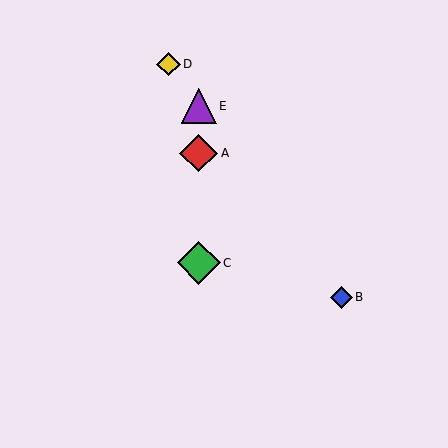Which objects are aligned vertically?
Objects A, C, E are aligned vertically.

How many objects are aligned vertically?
3 objects (A, C, E) are aligned vertically.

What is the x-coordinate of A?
Object A is at x≈199.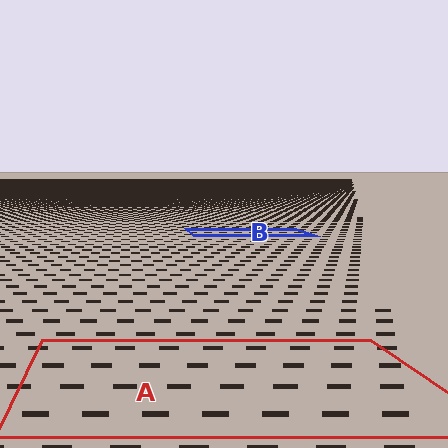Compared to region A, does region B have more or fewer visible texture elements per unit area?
Region B has more texture elements per unit area — they are packed more densely because it is farther away.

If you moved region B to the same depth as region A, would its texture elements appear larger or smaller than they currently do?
They would appear larger. At a closer depth, the same texture elements are projected at a bigger on-screen size.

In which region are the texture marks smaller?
The texture marks are smaller in region B, because it is farther away.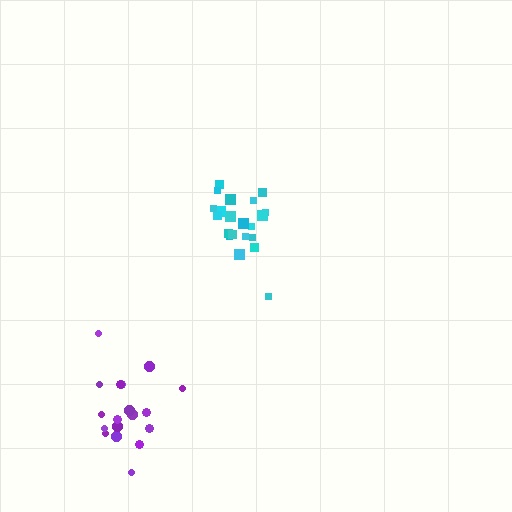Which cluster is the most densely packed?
Cyan.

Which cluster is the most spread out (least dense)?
Purple.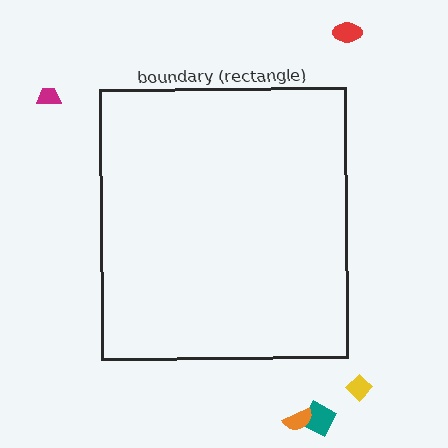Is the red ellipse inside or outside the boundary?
Outside.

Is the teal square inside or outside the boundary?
Outside.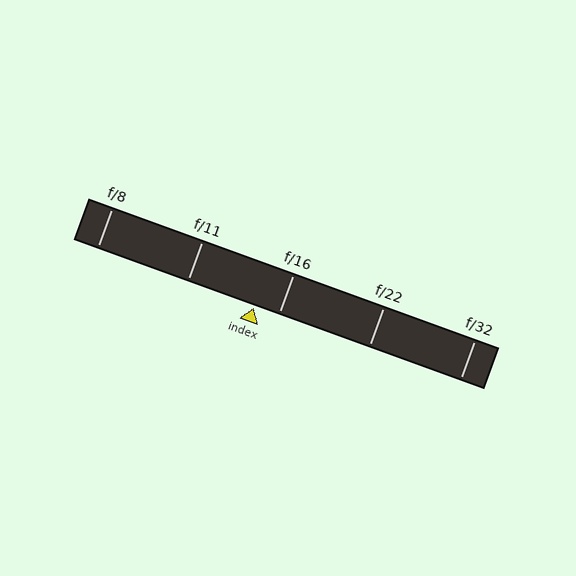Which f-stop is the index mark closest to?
The index mark is closest to f/16.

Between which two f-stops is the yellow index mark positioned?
The index mark is between f/11 and f/16.